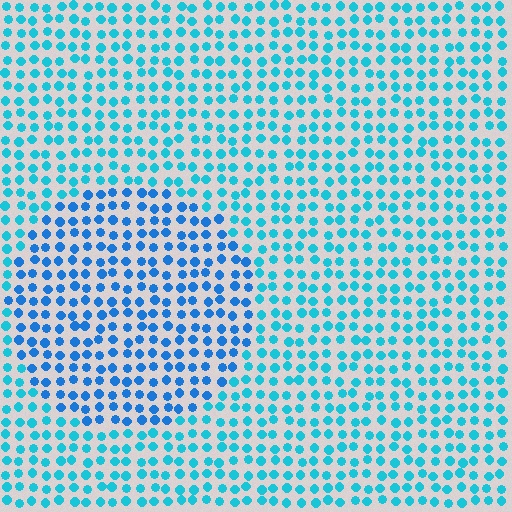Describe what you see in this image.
The image is filled with small cyan elements in a uniform arrangement. A circle-shaped region is visible where the elements are tinted to a slightly different hue, forming a subtle color boundary.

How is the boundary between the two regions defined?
The boundary is defined purely by a slight shift in hue (about 24 degrees). Spacing, size, and orientation are identical on both sides.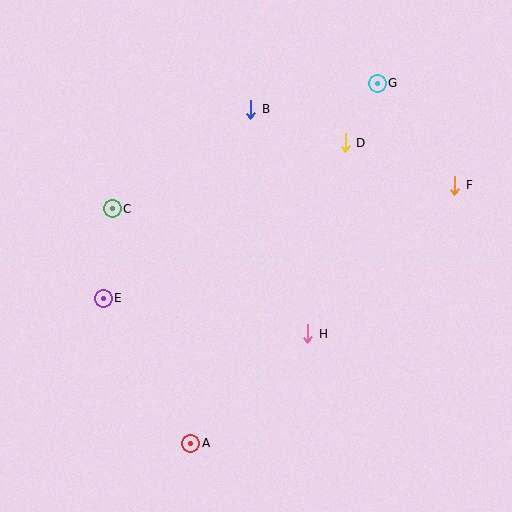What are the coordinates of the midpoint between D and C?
The midpoint between D and C is at (229, 176).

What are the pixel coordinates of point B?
Point B is at (251, 109).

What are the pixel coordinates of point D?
Point D is at (345, 143).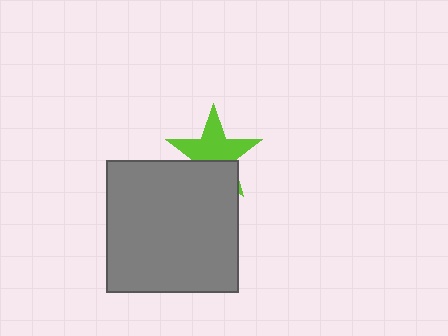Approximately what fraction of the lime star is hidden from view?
Roughly 38% of the lime star is hidden behind the gray square.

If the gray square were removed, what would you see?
You would see the complete lime star.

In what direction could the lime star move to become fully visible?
The lime star could move up. That would shift it out from behind the gray square entirely.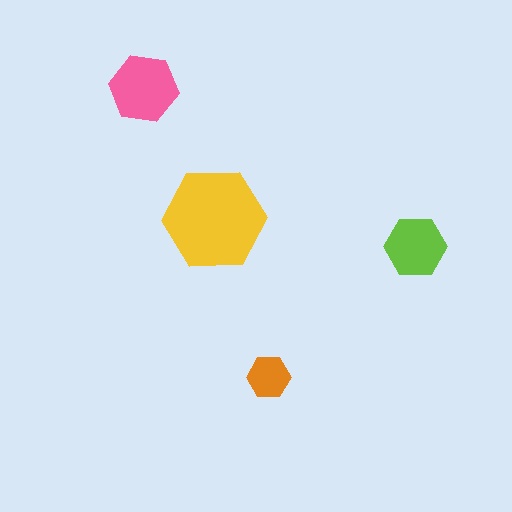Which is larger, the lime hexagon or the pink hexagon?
The pink one.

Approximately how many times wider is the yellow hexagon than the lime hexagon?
About 1.5 times wider.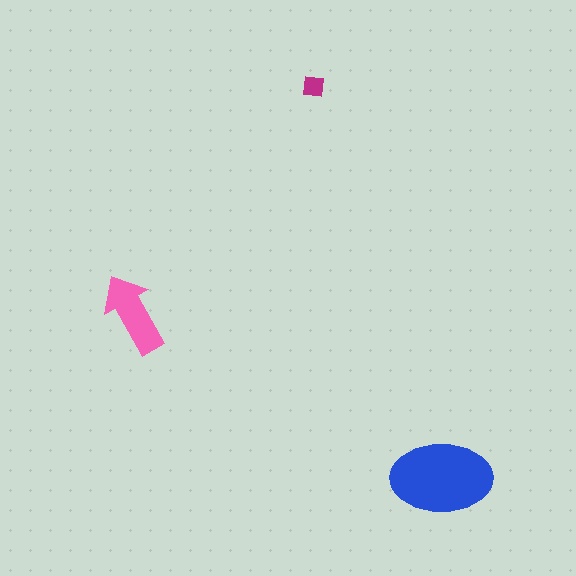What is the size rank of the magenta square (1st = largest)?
3rd.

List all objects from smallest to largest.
The magenta square, the pink arrow, the blue ellipse.